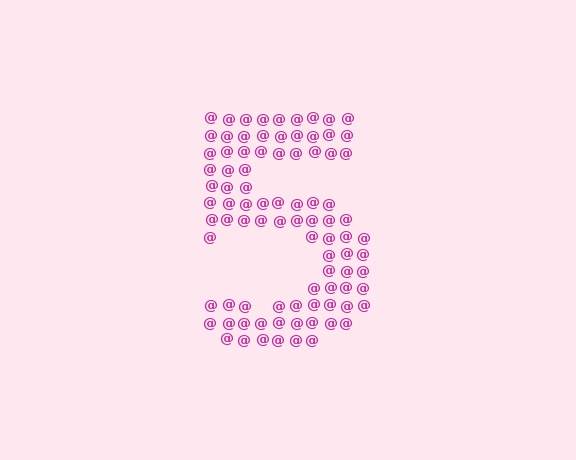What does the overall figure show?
The overall figure shows the digit 5.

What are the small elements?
The small elements are at signs.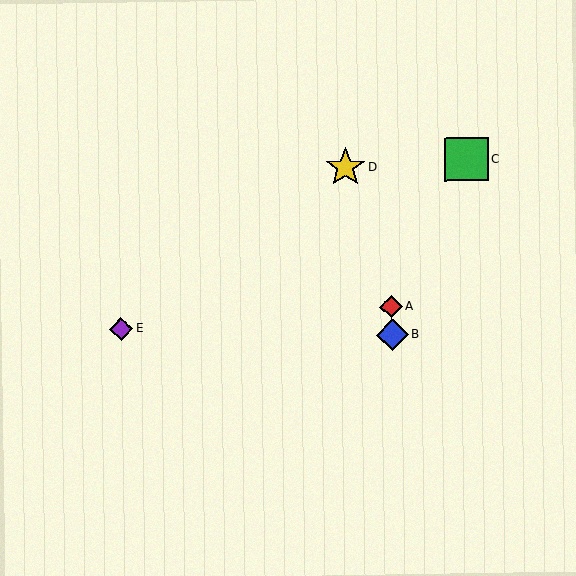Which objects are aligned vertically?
Objects A, B are aligned vertically.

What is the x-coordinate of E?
Object E is at x≈121.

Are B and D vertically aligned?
No, B is at x≈392 and D is at x≈346.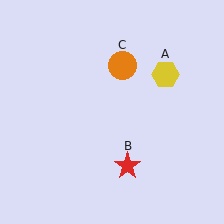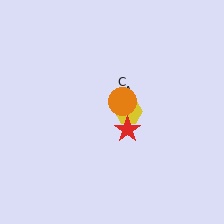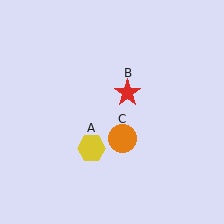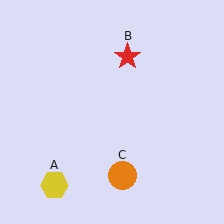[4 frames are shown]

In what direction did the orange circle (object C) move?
The orange circle (object C) moved down.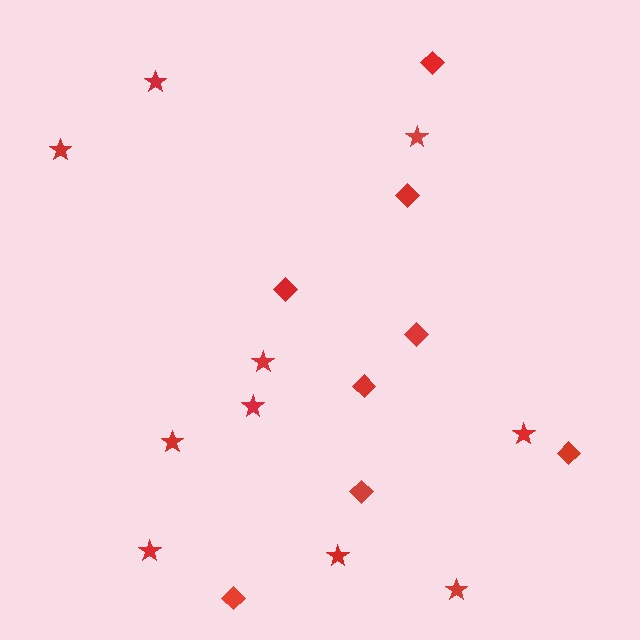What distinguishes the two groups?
There are 2 groups: one group of stars (10) and one group of diamonds (8).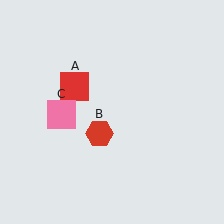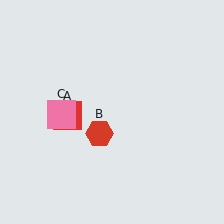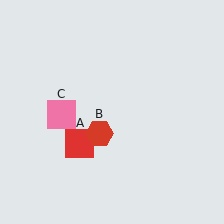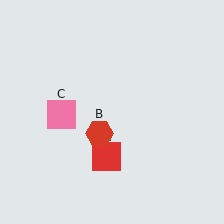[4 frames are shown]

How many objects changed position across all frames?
1 object changed position: red square (object A).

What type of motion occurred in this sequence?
The red square (object A) rotated counterclockwise around the center of the scene.